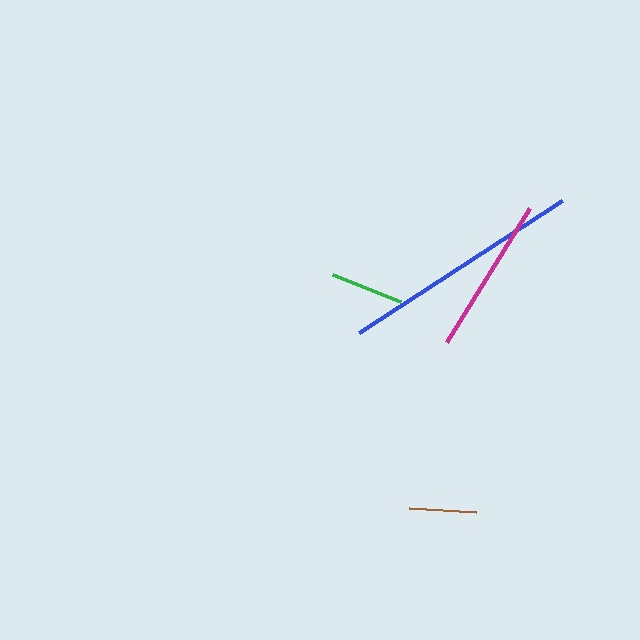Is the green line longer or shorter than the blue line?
The blue line is longer than the green line.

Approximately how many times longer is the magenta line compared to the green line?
The magenta line is approximately 2.1 times the length of the green line.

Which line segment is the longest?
The blue line is the longest at approximately 242 pixels.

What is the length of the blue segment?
The blue segment is approximately 242 pixels long.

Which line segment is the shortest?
The brown line is the shortest at approximately 68 pixels.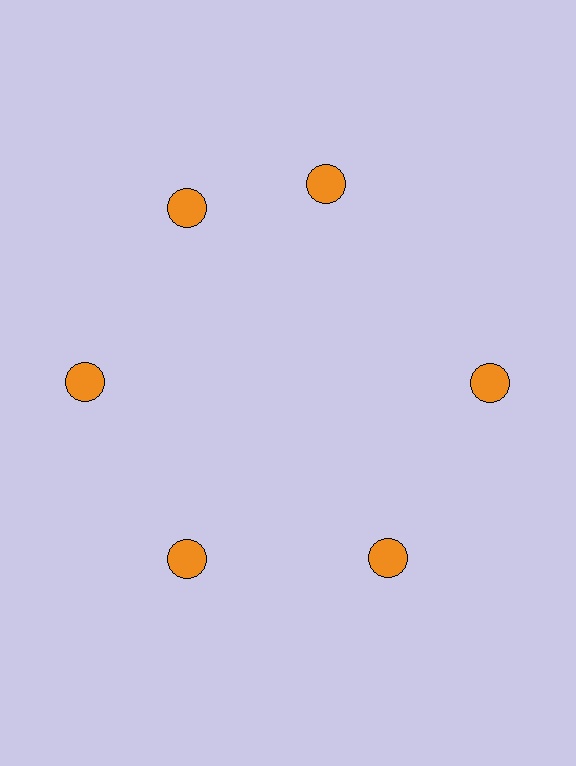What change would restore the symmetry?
The symmetry would be restored by rotating it back into even spacing with its neighbors so that all 6 circles sit at equal angles and equal distance from the center.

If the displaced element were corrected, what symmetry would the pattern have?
It would have 6-fold rotational symmetry — the pattern would map onto itself every 60 degrees.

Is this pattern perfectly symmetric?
No. The 6 orange circles are arranged in a ring, but one element near the 1 o'clock position is rotated out of alignment along the ring, breaking the 6-fold rotational symmetry.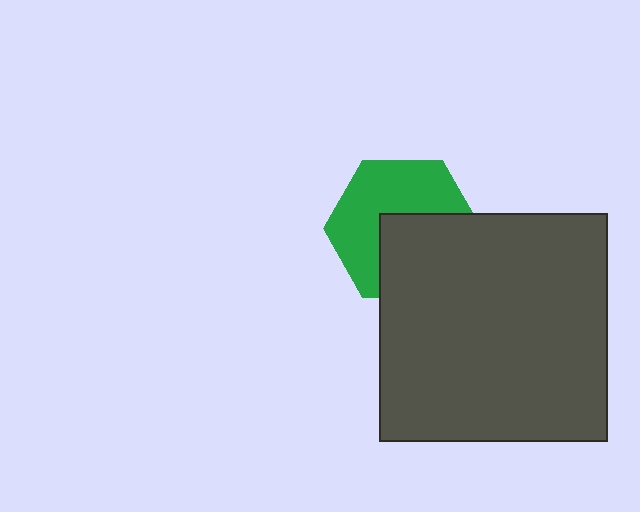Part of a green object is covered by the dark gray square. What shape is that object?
It is a hexagon.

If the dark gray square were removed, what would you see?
You would see the complete green hexagon.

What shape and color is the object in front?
The object in front is a dark gray square.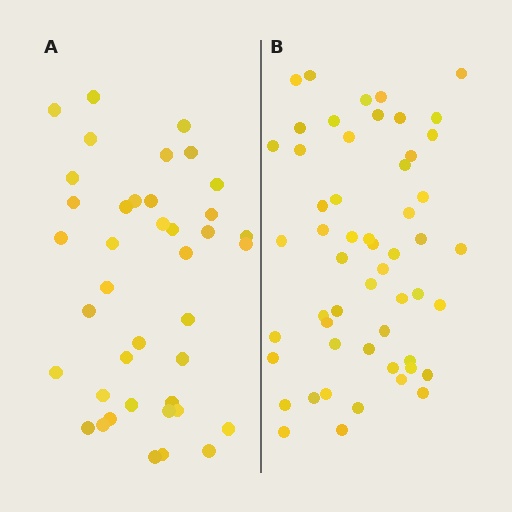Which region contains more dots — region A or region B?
Region B (the right region) has more dots.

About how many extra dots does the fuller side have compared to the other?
Region B has approximately 15 more dots than region A.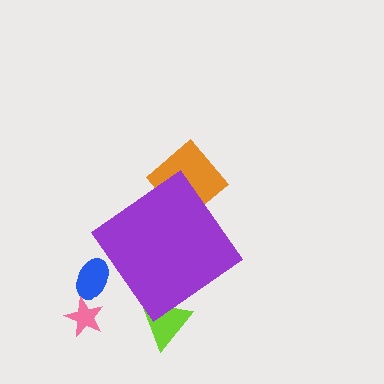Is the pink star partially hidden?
No, the pink star is fully visible.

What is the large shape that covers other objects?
A purple diamond.